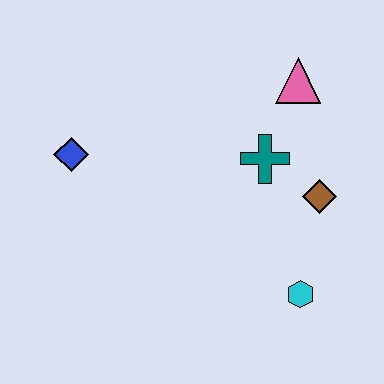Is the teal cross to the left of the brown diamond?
Yes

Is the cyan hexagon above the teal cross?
No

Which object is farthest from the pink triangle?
The blue diamond is farthest from the pink triangle.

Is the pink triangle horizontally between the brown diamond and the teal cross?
Yes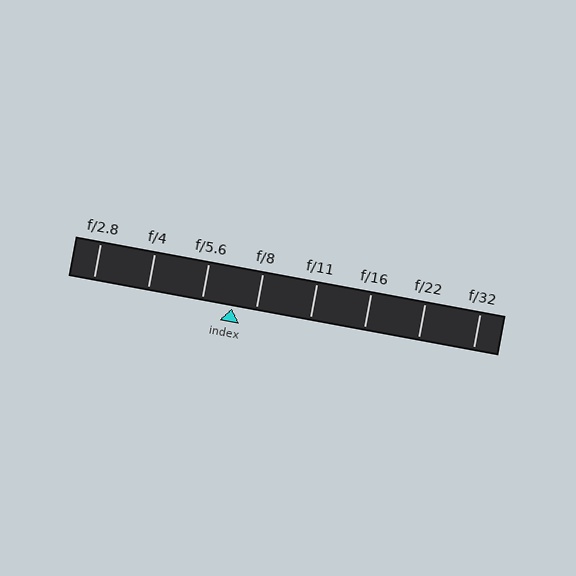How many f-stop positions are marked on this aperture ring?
There are 8 f-stop positions marked.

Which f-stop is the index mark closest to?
The index mark is closest to f/8.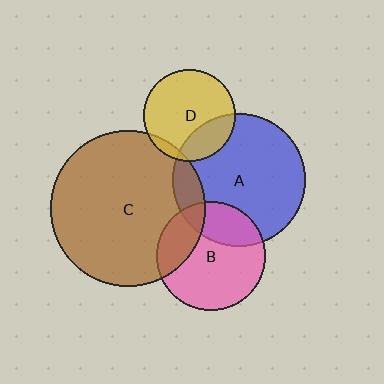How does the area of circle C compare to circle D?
Approximately 2.8 times.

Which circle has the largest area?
Circle C (brown).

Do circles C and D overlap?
Yes.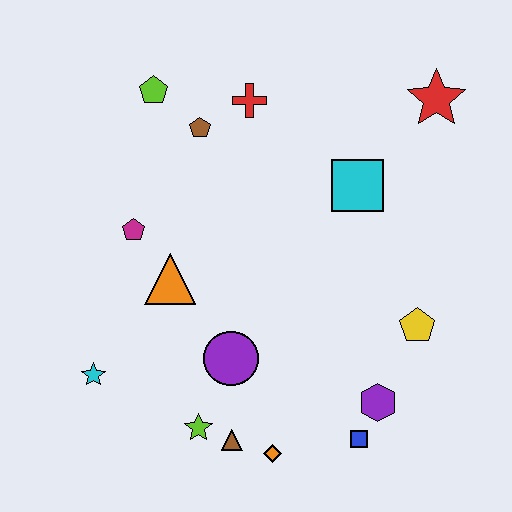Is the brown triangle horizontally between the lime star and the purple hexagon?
Yes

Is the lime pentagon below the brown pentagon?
No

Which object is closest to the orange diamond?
The brown triangle is closest to the orange diamond.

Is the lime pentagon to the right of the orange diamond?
No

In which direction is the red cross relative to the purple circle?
The red cross is above the purple circle.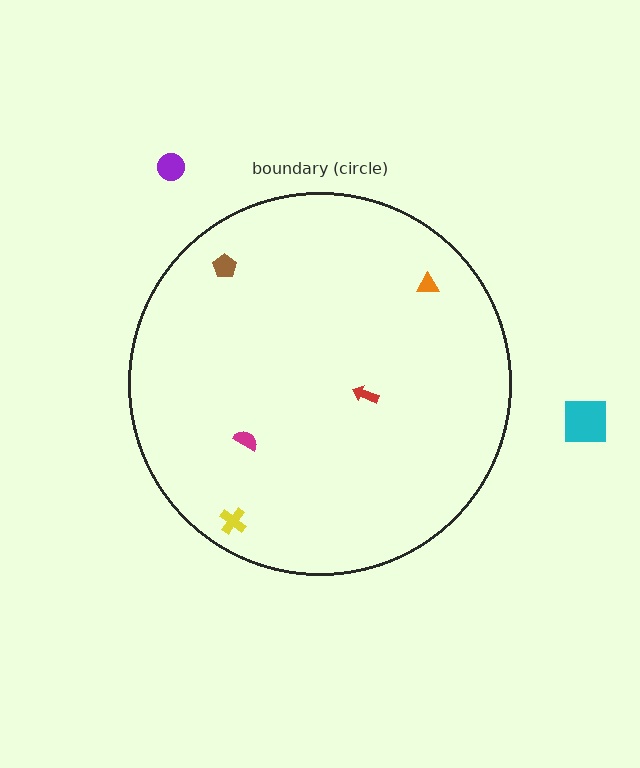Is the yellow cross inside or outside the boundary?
Inside.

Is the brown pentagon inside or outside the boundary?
Inside.